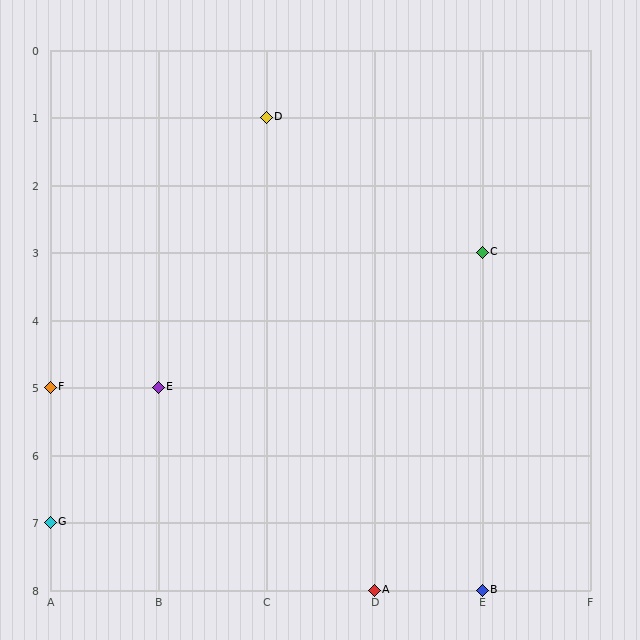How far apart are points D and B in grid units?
Points D and B are 2 columns and 7 rows apart (about 7.3 grid units diagonally).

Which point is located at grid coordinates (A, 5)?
Point F is at (A, 5).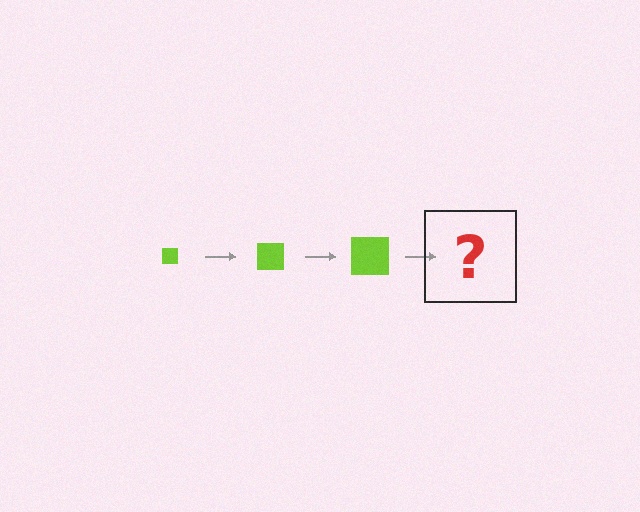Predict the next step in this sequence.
The next step is a lime square, larger than the previous one.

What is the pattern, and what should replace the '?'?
The pattern is that the square gets progressively larger each step. The '?' should be a lime square, larger than the previous one.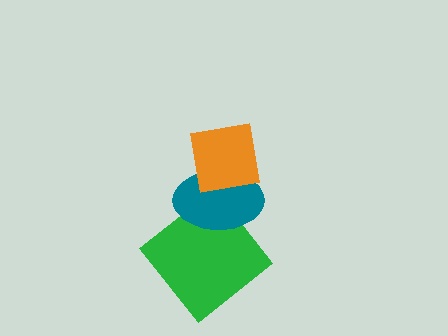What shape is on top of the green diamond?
The teal ellipse is on top of the green diamond.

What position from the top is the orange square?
The orange square is 1st from the top.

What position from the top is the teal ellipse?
The teal ellipse is 2nd from the top.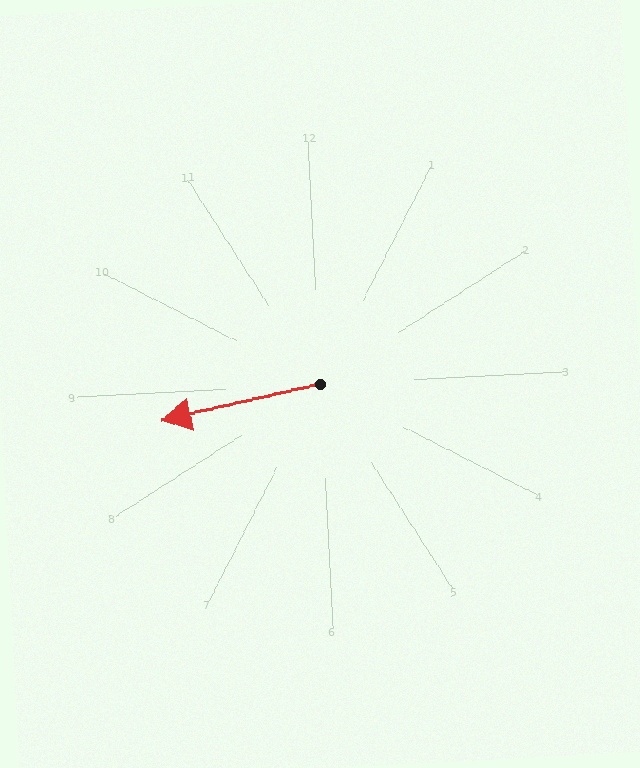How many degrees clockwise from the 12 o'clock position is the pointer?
Approximately 260 degrees.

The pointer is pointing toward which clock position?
Roughly 9 o'clock.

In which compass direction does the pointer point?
West.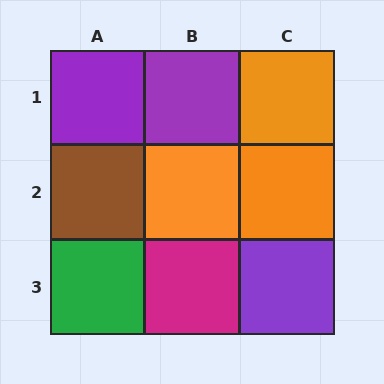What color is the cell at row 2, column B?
Orange.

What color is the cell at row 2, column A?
Brown.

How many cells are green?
1 cell is green.